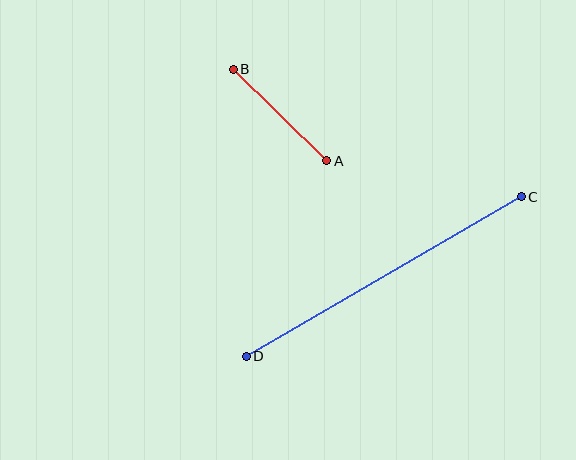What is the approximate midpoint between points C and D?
The midpoint is at approximately (384, 276) pixels.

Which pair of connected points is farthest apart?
Points C and D are farthest apart.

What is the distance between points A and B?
The distance is approximately 131 pixels.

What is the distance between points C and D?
The distance is approximately 318 pixels.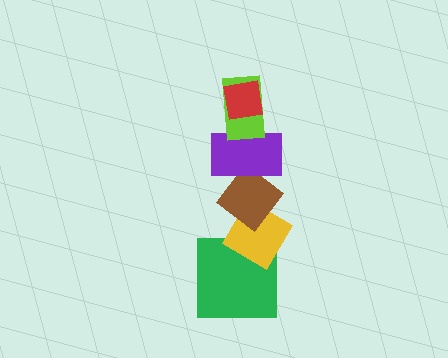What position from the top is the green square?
The green square is 6th from the top.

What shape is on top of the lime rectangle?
The red square is on top of the lime rectangle.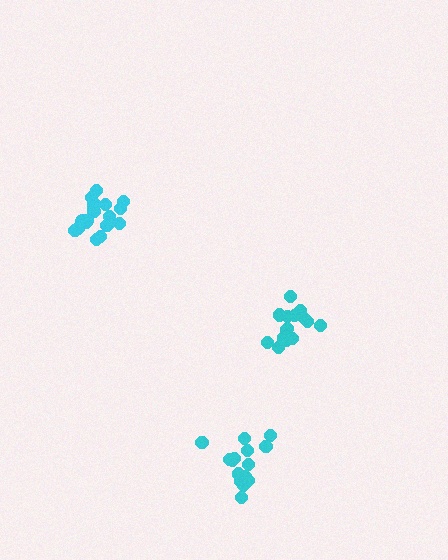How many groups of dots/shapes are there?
There are 3 groups.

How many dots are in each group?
Group 1: 18 dots, Group 2: 16 dots, Group 3: 16 dots (50 total).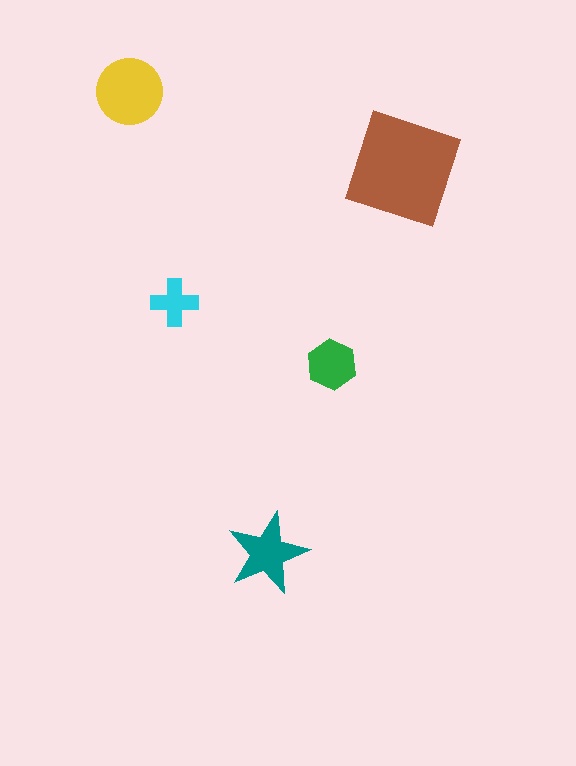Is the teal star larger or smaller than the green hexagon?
Larger.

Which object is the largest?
The brown square.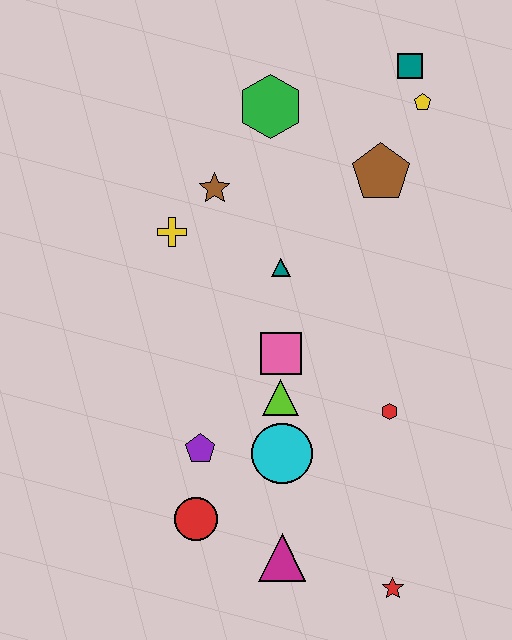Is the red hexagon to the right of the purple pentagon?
Yes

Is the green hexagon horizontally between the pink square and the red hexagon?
No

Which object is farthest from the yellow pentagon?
The red star is farthest from the yellow pentagon.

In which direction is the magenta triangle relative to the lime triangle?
The magenta triangle is below the lime triangle.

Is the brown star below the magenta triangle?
No